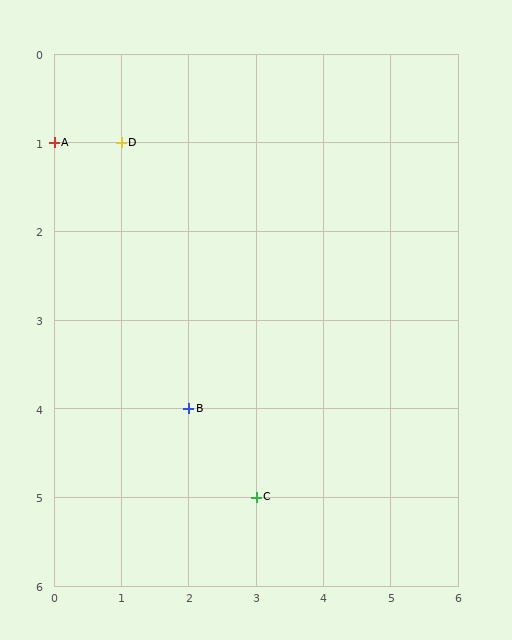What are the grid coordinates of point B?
Point B is at grid coordinates (2, 4).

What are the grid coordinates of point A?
Point A is at grid coordinates (0, 1).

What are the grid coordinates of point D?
Point D is at grid coordinates (1, 1).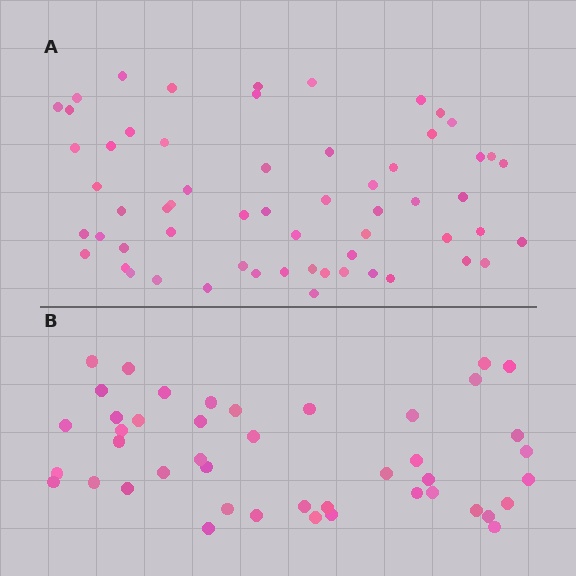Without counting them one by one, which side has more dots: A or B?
Region A (the top region) has more dots.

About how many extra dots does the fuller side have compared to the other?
Region A has approximately 15 more dots than region B.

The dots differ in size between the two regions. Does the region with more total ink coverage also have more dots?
No. Region B has more total ink coverage because its dots are larger, but region A actually contains more individual dots. Total area can be misleading — the number of items is what matters here.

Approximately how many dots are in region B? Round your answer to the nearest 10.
About 40 dots. (The exact count is 44, which rounds to 40.)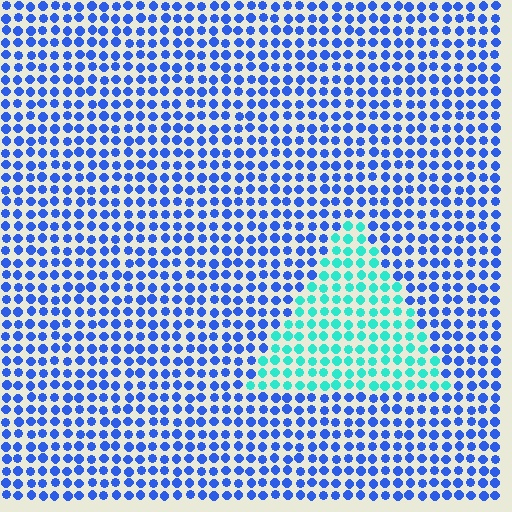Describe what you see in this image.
The image is filled with small blue elements in a uniform arrangement. A triangle-shaped region is visible where the elements are tinted to a slightly different hue, forming a subtle color boundary.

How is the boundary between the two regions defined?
The boundary is defined purely by a slight shift in hue (about 54 degrees). Spacing, size, and orientation are identical on both sides.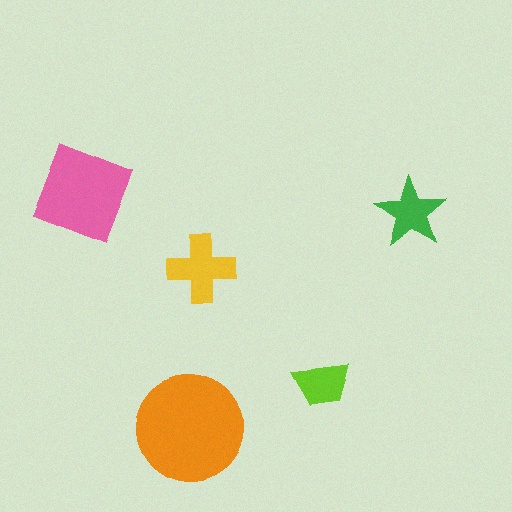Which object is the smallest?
The lime trapezoid.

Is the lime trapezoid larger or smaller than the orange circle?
Smaller.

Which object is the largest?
The orange circle.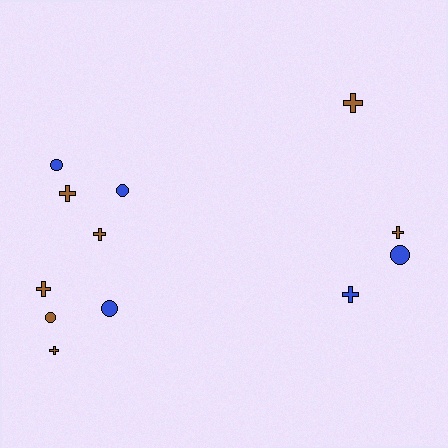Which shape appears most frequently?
Cross, with 7 objects.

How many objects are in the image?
There are 12 objects.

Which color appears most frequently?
Brown, with 7 objects.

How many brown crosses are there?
There are 6 brown crosses.